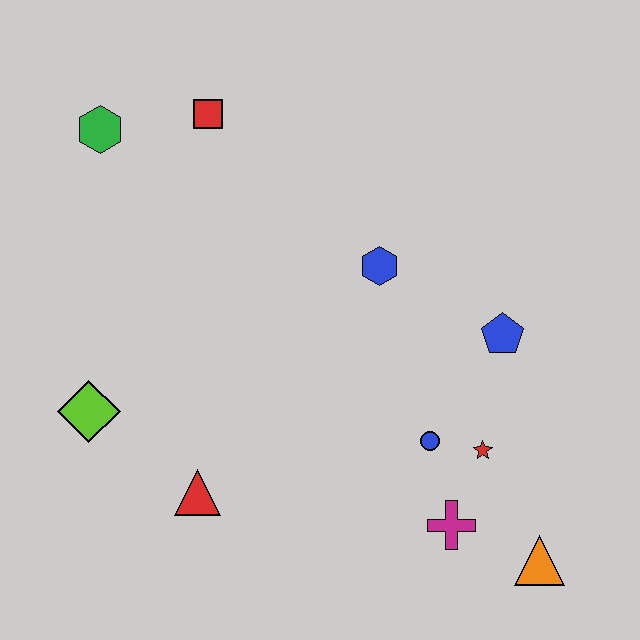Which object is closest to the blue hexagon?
The blue pentagon is closest to the blue hexagon.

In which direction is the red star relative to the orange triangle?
The red star is above the orange triangle.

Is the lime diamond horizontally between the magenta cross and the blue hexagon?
No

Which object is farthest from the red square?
The orange triangle is farthest from the red square.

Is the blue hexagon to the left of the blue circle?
Yes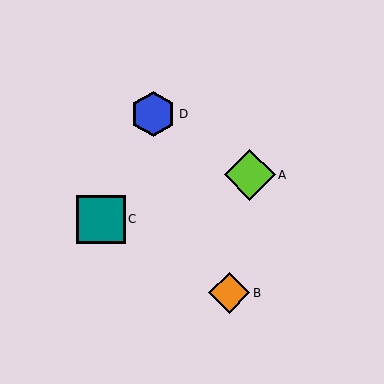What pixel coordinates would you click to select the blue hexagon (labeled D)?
Click at (153, 114) to select the blue hexagon D.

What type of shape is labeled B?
Shape B is an orange diamond.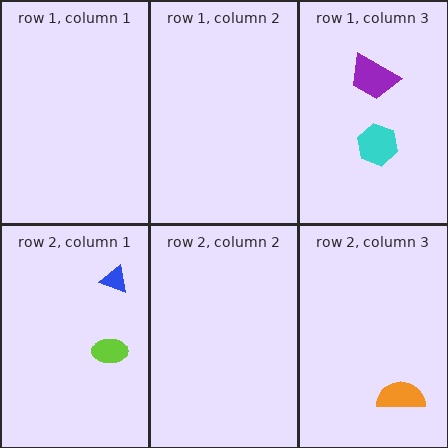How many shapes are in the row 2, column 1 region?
2.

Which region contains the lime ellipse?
The row 2, column 1 region.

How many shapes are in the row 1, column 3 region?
2.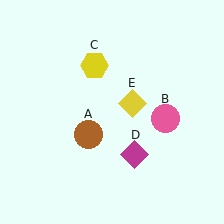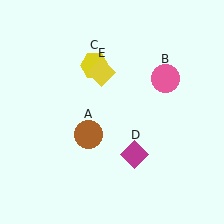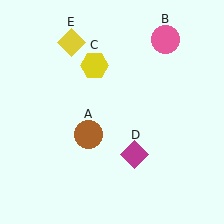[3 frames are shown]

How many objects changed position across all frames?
2 objects changed position: pink circle (object B), yellow diamond (object E).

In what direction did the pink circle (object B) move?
The pink circle (object B) moved up.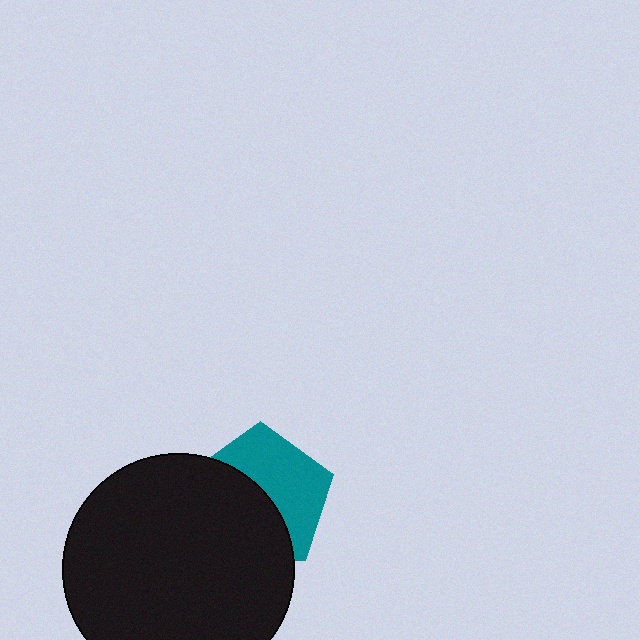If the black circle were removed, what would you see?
You would see the complete teal pentagon.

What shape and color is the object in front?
The object in front is a black circle.